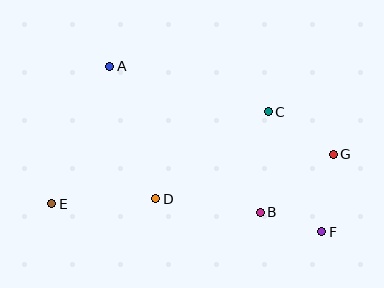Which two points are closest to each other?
Points B and F are closest to each other.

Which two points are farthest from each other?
Points E and G are farthest from each other.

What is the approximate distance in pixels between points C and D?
The distance between C and D is approximately 143 pixels.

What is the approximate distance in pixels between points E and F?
The distance between E and F is approximately 271 pixels.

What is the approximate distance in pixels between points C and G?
The distance between C and G is approximately 77 pixels.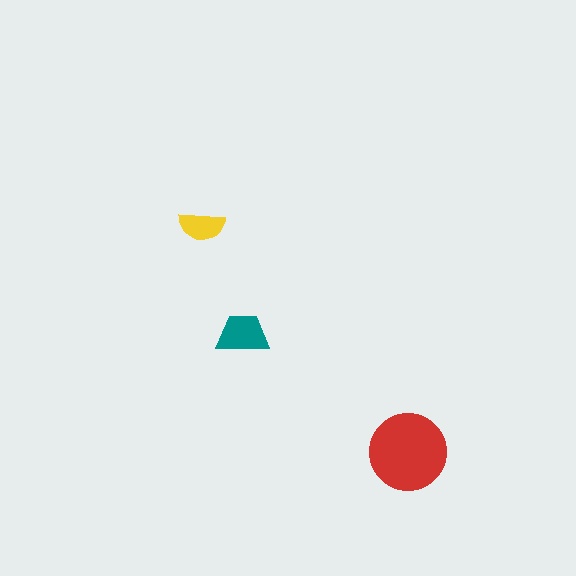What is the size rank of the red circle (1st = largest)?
1st.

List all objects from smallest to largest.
The yellow semicircle, the teal trapezoid, the red circle.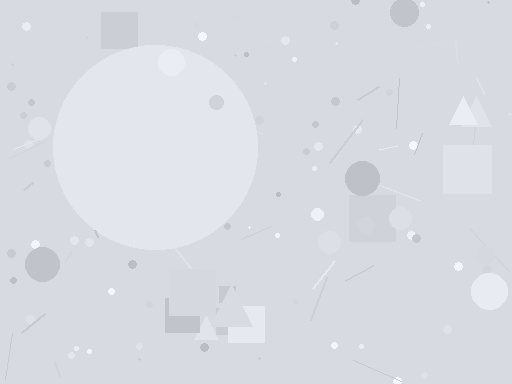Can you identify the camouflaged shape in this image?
The camouflaged shape is a circle.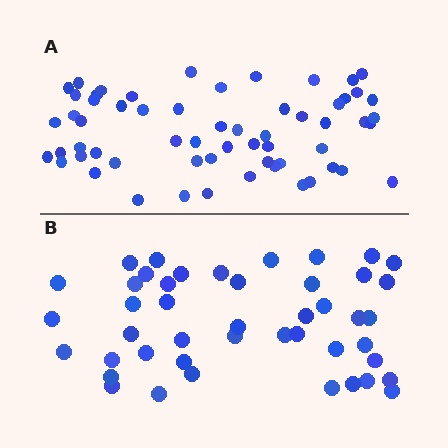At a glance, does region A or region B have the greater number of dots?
Region A (the top region) has more dots.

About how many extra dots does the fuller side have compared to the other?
Region A has approximately 15 more dots than region B.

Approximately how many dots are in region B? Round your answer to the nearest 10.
About 40 dots. (The exact count is 45, which rounds to 40.)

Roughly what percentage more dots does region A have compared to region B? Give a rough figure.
About 35% more.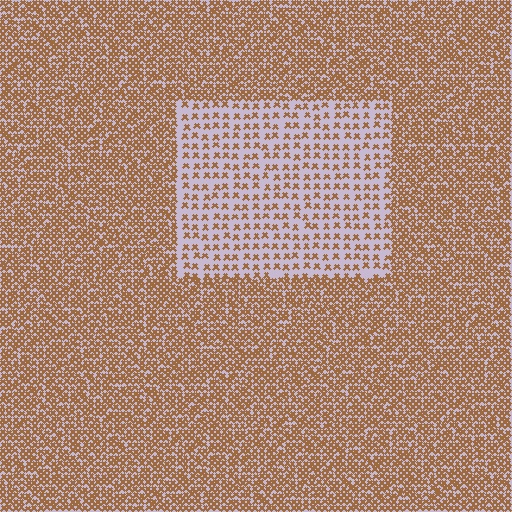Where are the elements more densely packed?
The elements are more densely packed outside the rectangle boundary.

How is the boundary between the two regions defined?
The boundary is defined by a change in element density (approximately 2.5x ratio). All elements are the same color, size, and shape.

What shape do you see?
I see a rectangle.